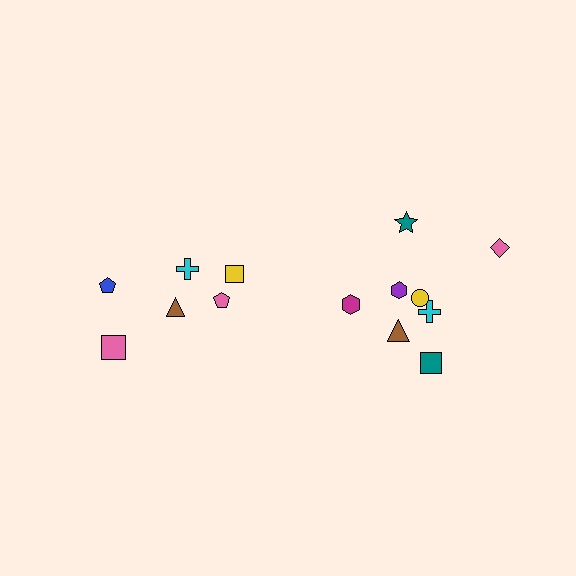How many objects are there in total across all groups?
There are 14 objects.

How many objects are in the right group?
There are 8 objects.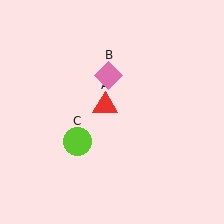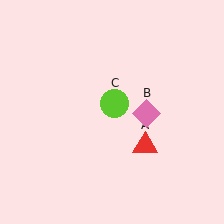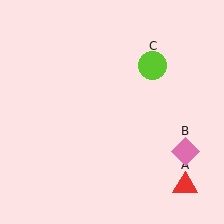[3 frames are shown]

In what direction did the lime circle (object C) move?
The lime circle (object C) moved up and to the right.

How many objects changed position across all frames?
3 objects changed position: red triangle (object A), pink diamond (object B), lime circle (object C).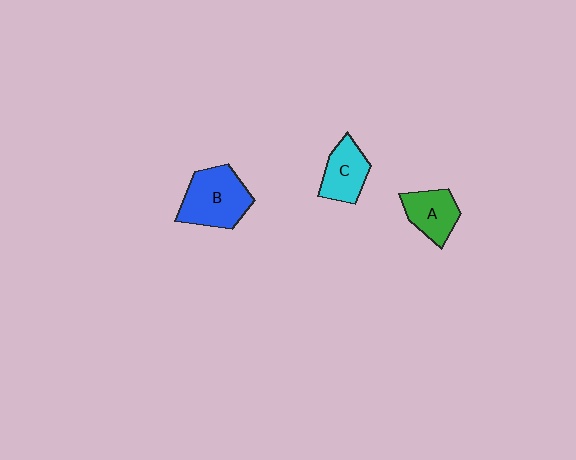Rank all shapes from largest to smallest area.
From largest to smallest: B (blue), C (cyan), A (green).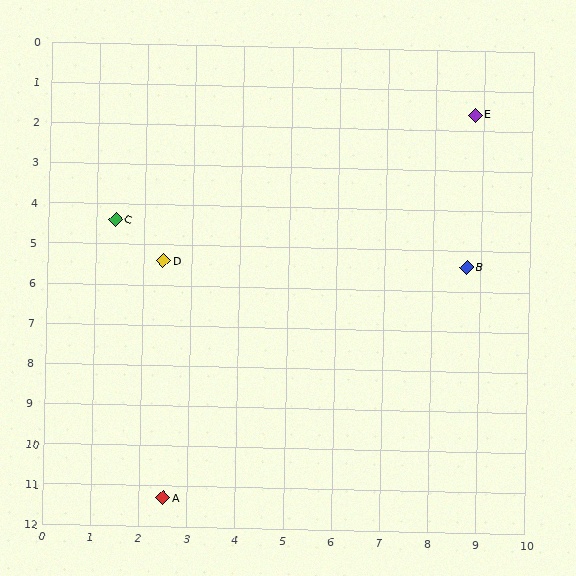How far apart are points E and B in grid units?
Points E and B are about 3.8 grid units apart.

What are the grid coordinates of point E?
Point E is at approximately (8.8, 1.6).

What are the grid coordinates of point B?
Point B is at approximately (8.7, 5.4).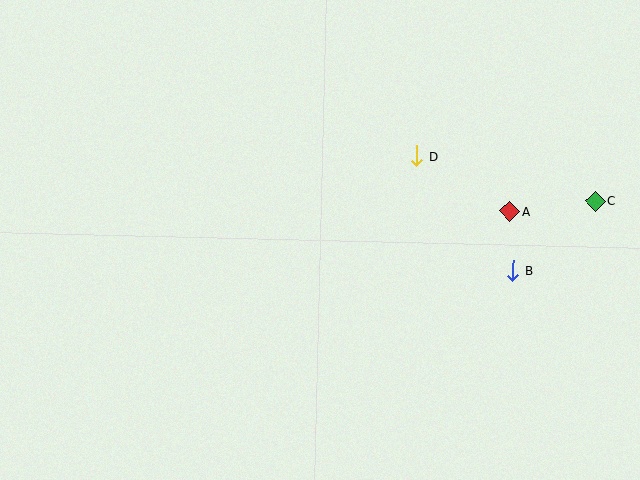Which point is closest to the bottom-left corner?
Point D is closest to the bottom-left corner.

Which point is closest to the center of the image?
Point D at (417, 156) is closest to the center.